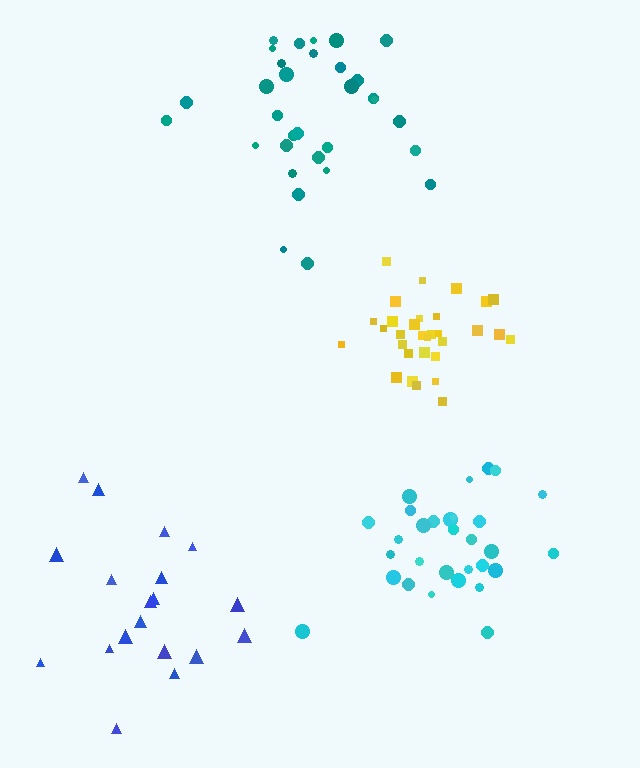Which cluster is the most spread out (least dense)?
Blue.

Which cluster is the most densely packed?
Yellow.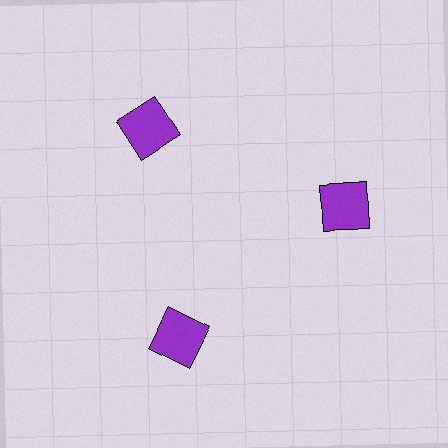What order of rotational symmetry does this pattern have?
This pattern has 3-fold rotational symmetry.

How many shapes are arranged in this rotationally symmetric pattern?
There are 3 shapes, arranged in 3 groups of 1.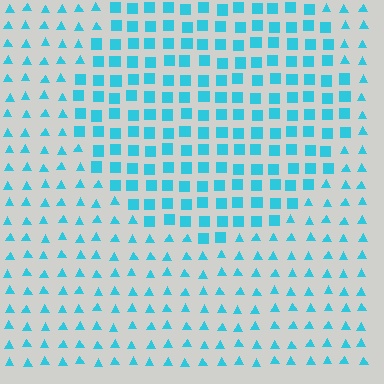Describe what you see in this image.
The image is filled with small cyan elements arranged in a uniform grid. A circle-shaped region contains squares, while the surrounding area contains triangles. The boundary is defined purely by the change in element shape.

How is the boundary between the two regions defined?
The boundary is defined by a change in element shape: squares inside vs. triangles outside. All elements share the same color and spacing.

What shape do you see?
I see a circle.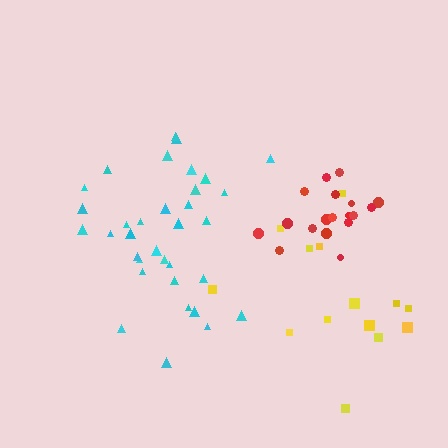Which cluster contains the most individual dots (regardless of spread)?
Cyan (34).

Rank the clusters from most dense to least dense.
red, cyan, yellow.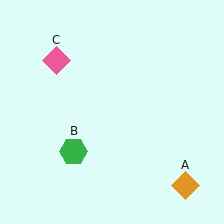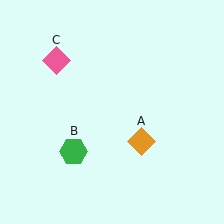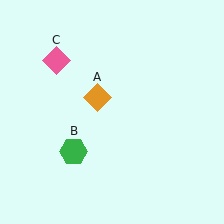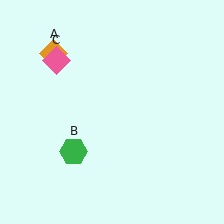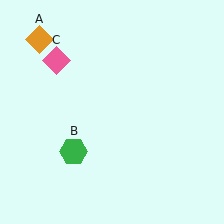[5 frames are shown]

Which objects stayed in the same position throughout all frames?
Green hexagon (object B) and pink diamond (object C) remained stationary.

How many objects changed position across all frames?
1 object changed position: orange diamond (object A).